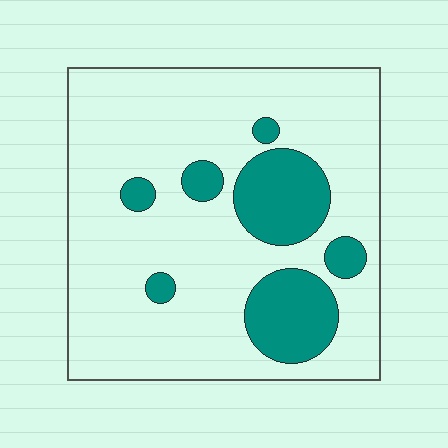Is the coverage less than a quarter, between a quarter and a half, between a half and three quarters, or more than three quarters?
Less than a quarter.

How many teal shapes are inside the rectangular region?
7.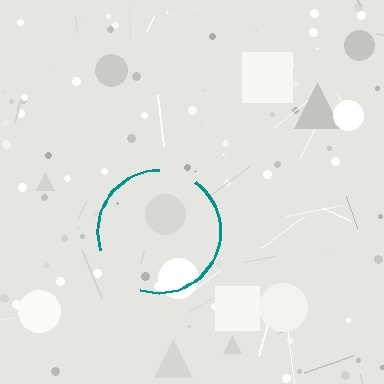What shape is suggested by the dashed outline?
The dashed outline suggests a circle.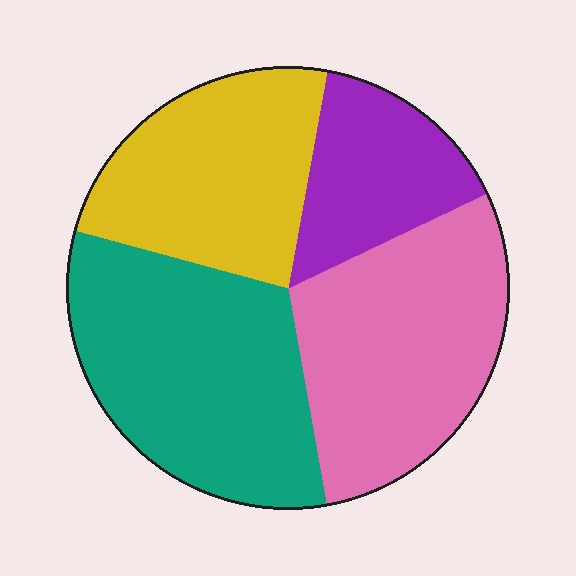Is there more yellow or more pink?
Pink.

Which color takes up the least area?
Purple, at roughly 15%.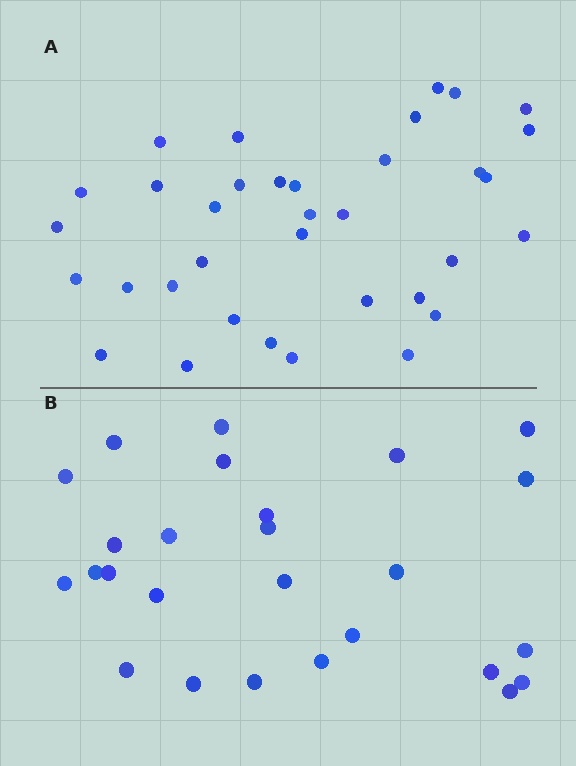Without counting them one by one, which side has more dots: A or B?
Region A (the top region) has more dots.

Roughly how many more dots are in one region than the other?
Region A has roughly 8 or so more dots than region B.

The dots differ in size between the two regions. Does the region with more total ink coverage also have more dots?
No. Region B has more total ink coverage because its dots are larger, but region A actually contains more individual dots. Total area can be misleading — the number of items is what matters here.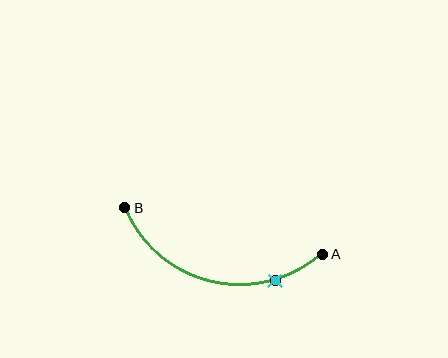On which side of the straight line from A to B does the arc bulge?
The arc bulges below the straight line connecting A and B.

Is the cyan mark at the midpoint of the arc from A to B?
No. The cyan mark lies on the arc but is closer to endpoint A. The arc midpoint would be at the point on the curve equidistant along the arc from both A and B.